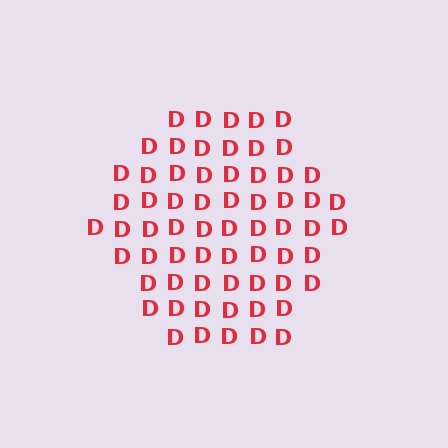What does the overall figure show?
The overall figure shows a hexagon.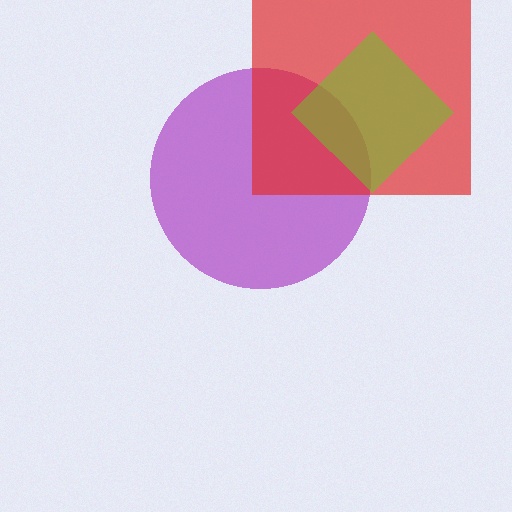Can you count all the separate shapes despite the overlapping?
Yes, there are 3 separate shapes.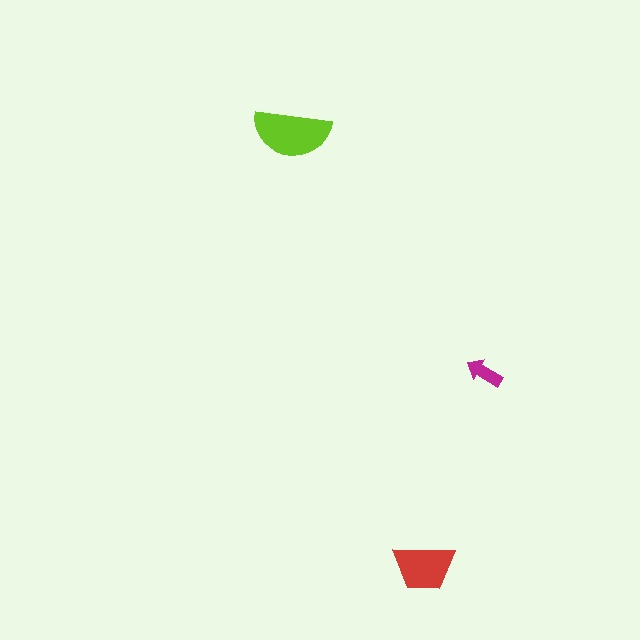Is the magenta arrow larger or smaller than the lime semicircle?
Smaller.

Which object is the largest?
The lime semicircle.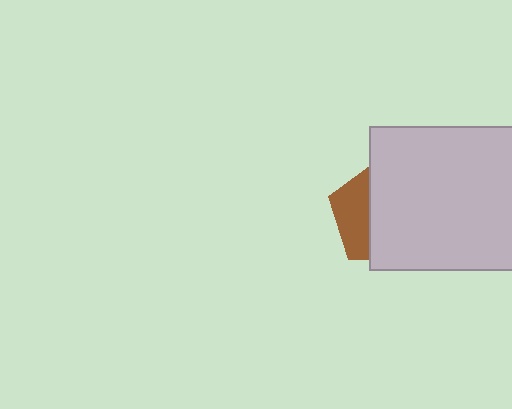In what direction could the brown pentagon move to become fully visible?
The brown pentagon could move left. That would shift it out from behind the light gray rectangle entirely.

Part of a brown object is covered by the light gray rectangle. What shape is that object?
It is a pentagon.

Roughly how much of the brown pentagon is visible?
A small part of it is visible (roughly 34%).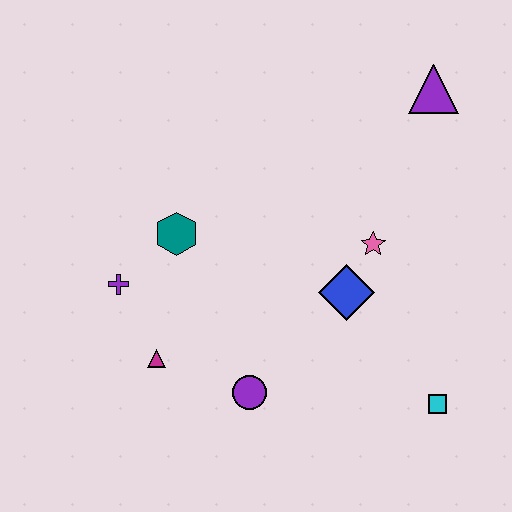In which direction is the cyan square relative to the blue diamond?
The cyan square is below the blue diamond.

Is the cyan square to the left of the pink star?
No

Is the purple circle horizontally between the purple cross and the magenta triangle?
No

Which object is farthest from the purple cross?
The purple triangle is farthest from the purple cross.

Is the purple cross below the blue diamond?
No